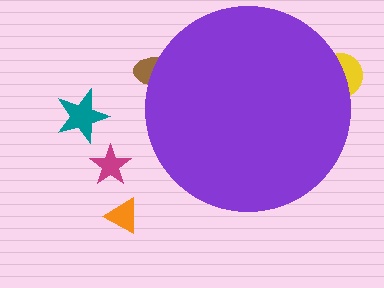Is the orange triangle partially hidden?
No, the orange triangle is fully visible.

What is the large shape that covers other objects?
A purple circle.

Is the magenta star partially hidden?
No, the magenta star is fully visible.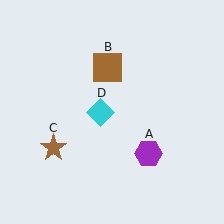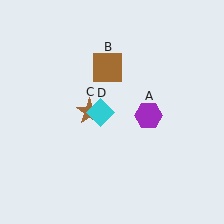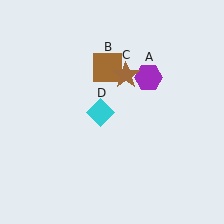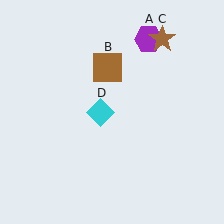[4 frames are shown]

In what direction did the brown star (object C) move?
The brown star (object C) moved up and to the right.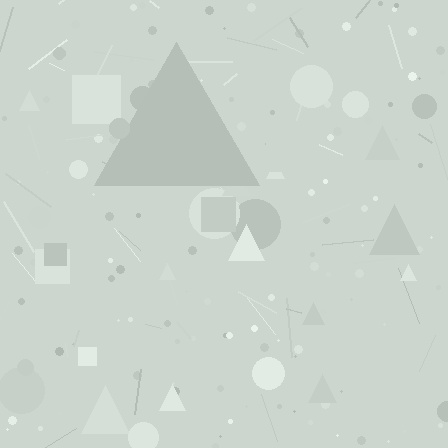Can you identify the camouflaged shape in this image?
The camouflaged shape is a triangle.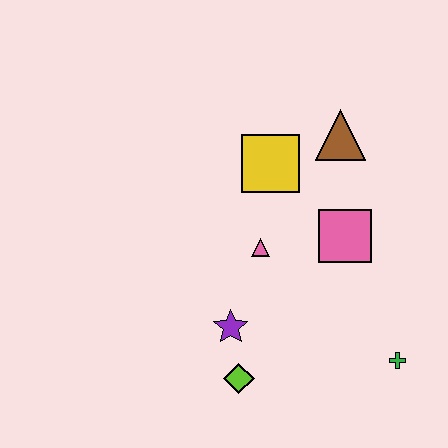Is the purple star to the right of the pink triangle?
No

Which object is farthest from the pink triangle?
The green cross is farthest from the pink triangle.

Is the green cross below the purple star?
Yes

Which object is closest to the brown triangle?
The yellow square is closest to the brown triangle.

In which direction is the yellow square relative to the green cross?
The yellow square is above the green cross.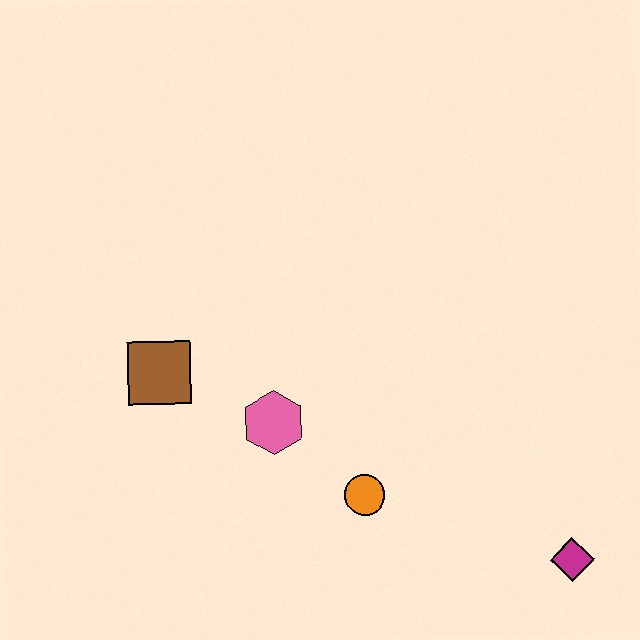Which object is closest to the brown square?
The pink hexagon is closest to the brown square.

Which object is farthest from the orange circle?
The brown square is farthest from the orange circle.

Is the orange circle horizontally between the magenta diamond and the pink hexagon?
Yes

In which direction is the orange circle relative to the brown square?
The orange circle is to the right of the brown square.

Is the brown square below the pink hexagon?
No